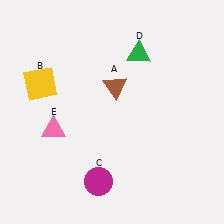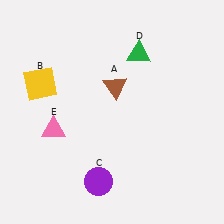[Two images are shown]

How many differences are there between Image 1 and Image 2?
There is 1 difference between the two images.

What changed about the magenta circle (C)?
In Image 1, C is magenta. In Image 2, it changed to purple.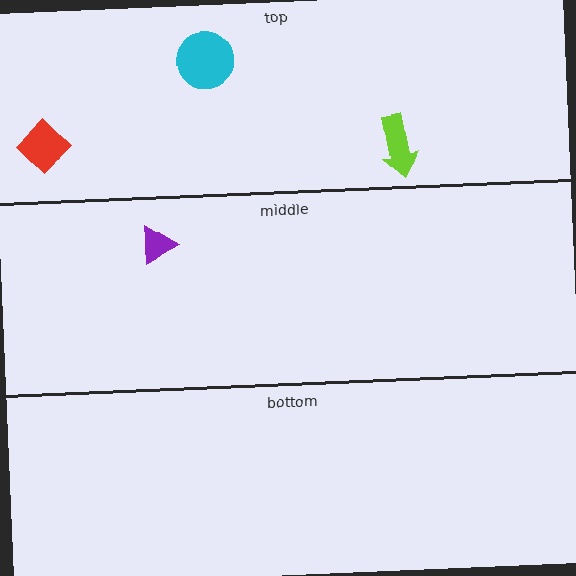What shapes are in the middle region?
The purple triangle.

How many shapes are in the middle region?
1.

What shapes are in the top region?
The lime arrow, the cyan circle, the red diamond.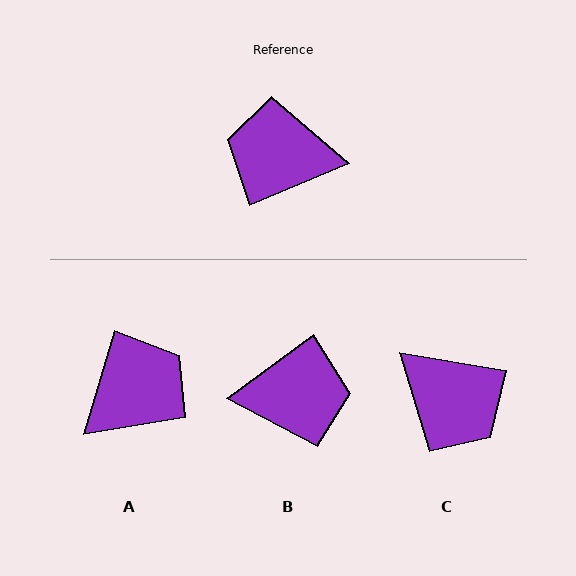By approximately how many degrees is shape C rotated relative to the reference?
Approximately 148 degrees counter-clockwise.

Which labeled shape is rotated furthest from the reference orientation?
B, about 167 degrees away.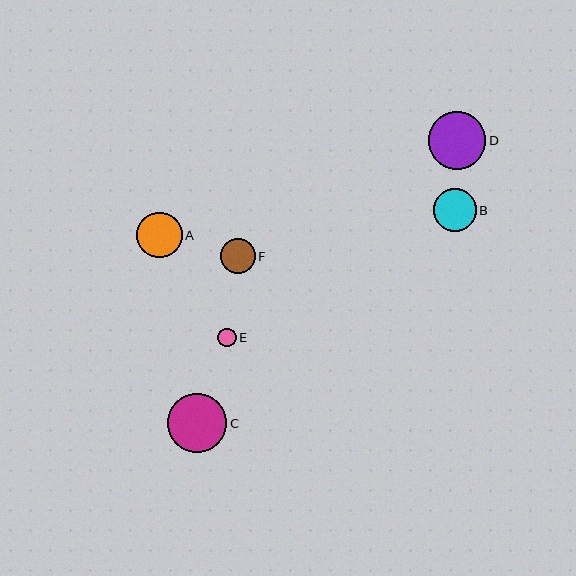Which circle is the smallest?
Circle E is the smallest with a size of approximately 19 pixels.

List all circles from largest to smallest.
From largest to smallest: C, D, A, B, F, E.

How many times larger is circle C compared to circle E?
Circle C is approximately 3.2 times the size of circle E.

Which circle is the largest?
Circle C is the largest with a size of approximately 59 pixels.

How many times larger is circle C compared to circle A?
Circle C is approximately 1.3 times the size of circle A.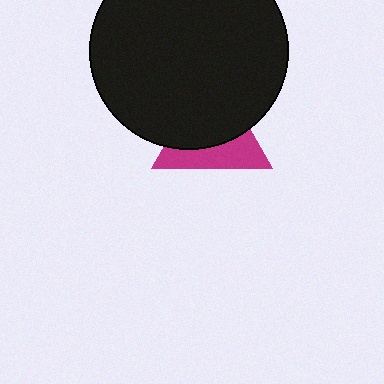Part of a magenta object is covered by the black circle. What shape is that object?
It is a triangle.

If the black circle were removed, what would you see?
You would see the complete magenta triangle.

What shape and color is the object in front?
The object in front is a black circle.